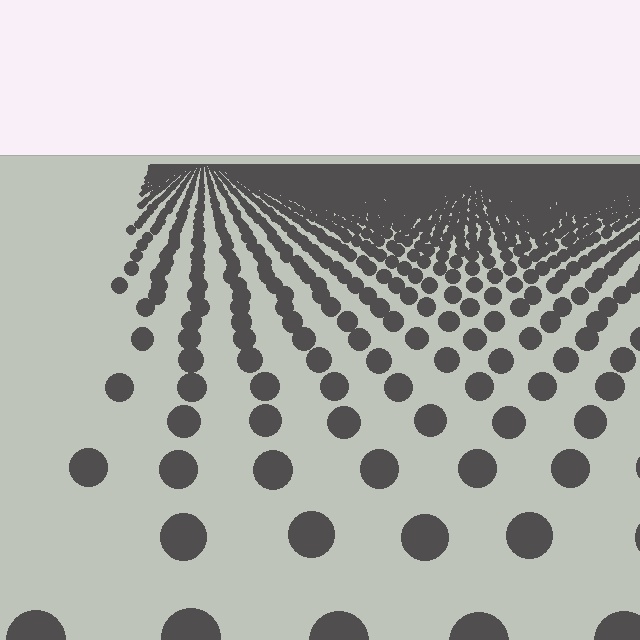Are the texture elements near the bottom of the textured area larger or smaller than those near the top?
Larger. Near the bottom, elements are closer to the viewer and appear at a bigger on-screen size.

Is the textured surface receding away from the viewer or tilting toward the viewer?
The surface is receding away from the viewer. Texture elements get smaller and denser toward the top.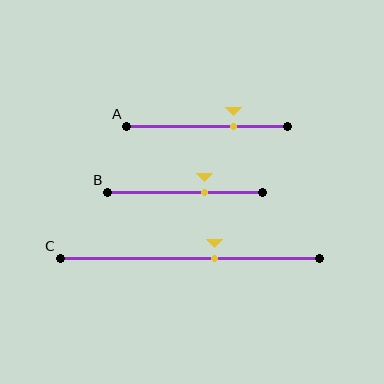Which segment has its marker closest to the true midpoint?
Segment C has its marker closest to the true midpoint.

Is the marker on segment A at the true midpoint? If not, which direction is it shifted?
No, the marker on segment A is shifted to the right by about 16% of the segment length.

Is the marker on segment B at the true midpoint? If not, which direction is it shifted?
No, the marker on segment B is shifted to the right by about 13% of the segment length.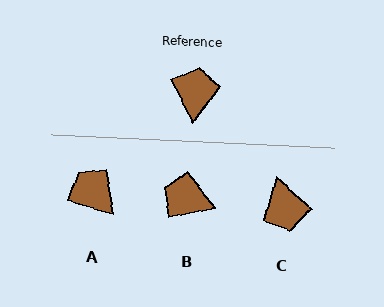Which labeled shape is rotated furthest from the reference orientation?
C, about 159 degrees away.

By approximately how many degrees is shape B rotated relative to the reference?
Approximately 75 degrees counter-clockwise.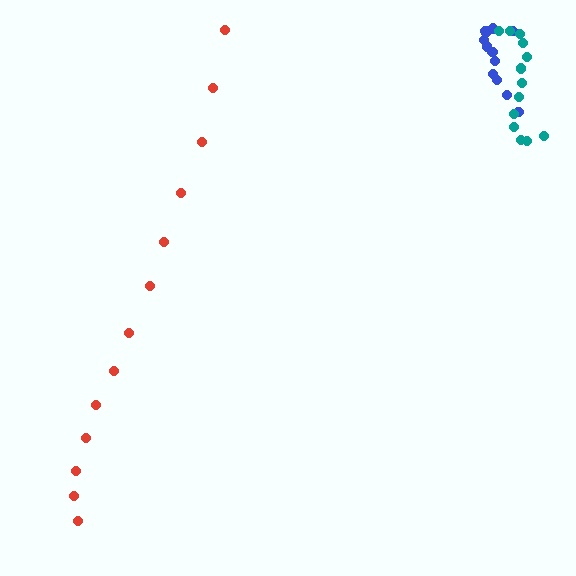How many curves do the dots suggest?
There are 3 distinct paths.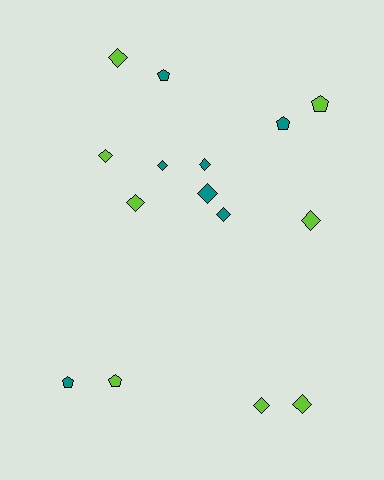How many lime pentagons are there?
There are 2 lime pentagons.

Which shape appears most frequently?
Diamond, with 10 objects.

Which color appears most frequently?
Lime, with 8 objects.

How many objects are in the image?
There are 15 objects.